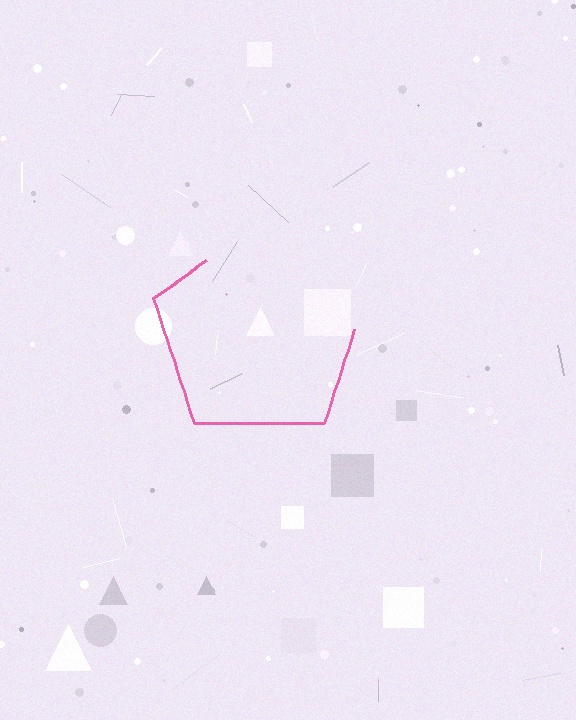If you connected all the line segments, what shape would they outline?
They would outline a pentagon.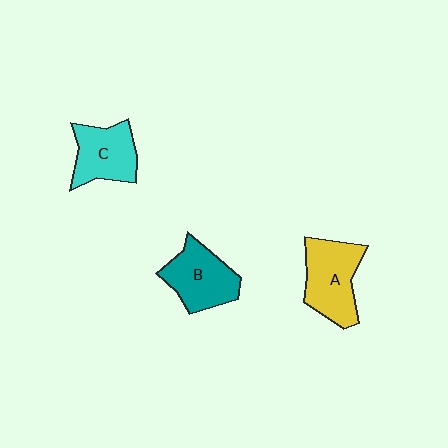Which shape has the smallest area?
Shape C (cyan).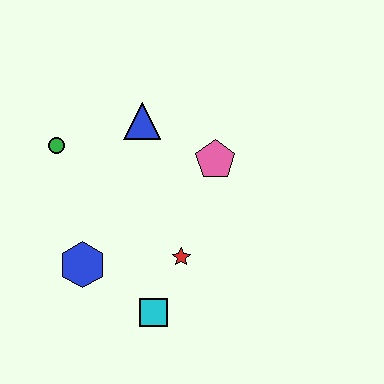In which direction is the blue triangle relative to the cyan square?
The blue triangle is above the cyan square.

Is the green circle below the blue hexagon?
No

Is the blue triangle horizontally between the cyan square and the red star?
No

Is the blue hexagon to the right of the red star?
No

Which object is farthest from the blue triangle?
The cyan square is farthest from the blue triangle.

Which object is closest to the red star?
The cyan square is closest to the red star.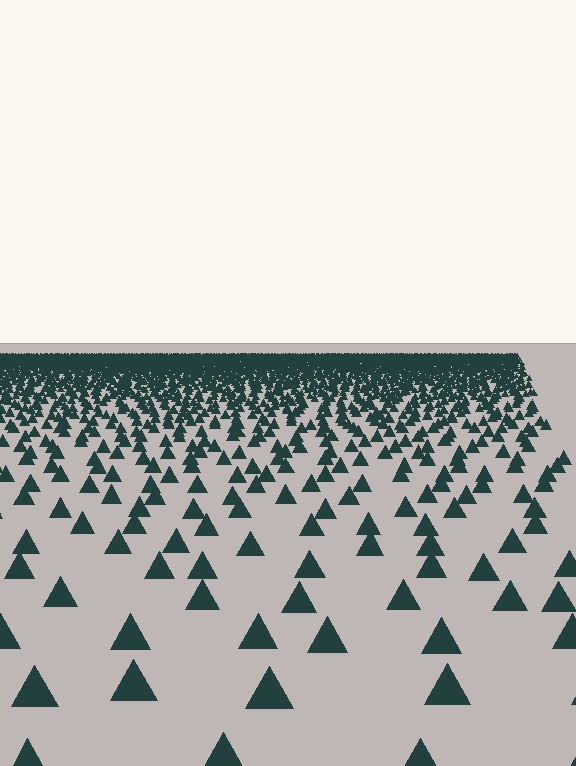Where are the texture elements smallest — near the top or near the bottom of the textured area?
Near the top.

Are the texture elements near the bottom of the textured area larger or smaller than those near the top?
Larger. Near the bottom, elements are closer to the viewer and appear at a bigger on-screen size.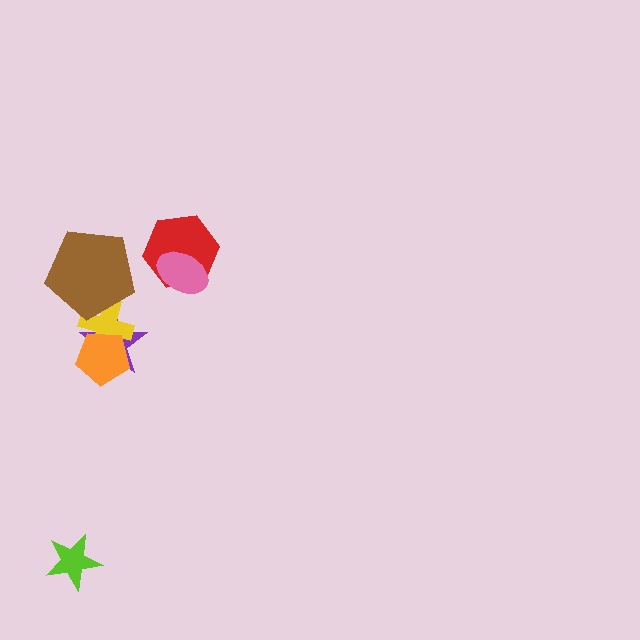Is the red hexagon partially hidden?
Yes, it is partially covered by another shape.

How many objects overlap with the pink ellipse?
1 object overlaps with the pink ellipse.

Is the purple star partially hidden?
Yes, it is partially covered by another shape.